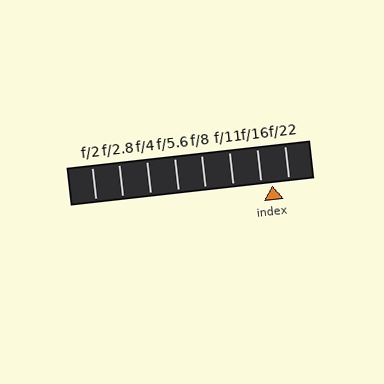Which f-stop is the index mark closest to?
The index mark is closest to f/16.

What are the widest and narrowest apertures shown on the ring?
The widest aperture shown is f/2 and the narrowest is f/22.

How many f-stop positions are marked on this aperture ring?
There are 8 f-stop positions marked.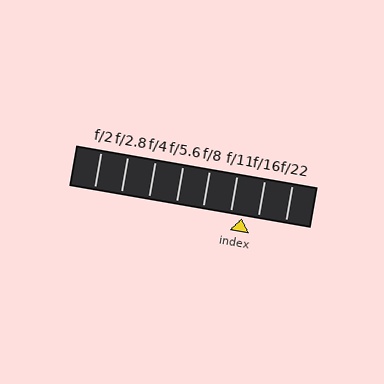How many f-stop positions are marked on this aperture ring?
There are 8 f-stop positions marked.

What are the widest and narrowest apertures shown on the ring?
The widest aperture shown is f/2 and the narrowest is f/22.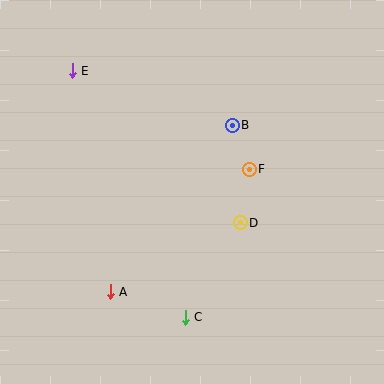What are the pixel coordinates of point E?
Point E is at (72, 71).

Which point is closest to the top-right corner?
Point B is closest to the top-right corner.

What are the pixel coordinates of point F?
Point F is at (249, 169).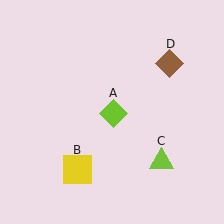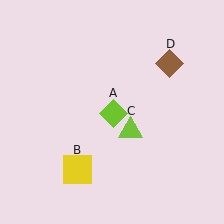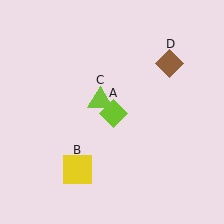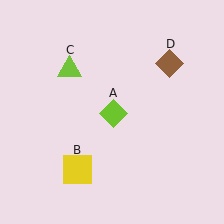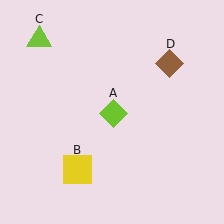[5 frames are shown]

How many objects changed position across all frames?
1 object changed position: lime triangle (object C).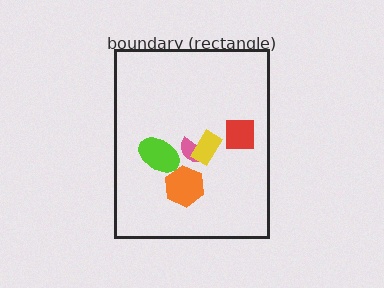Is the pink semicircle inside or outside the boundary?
Inside.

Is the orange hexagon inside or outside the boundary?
Inside.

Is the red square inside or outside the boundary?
Inside.